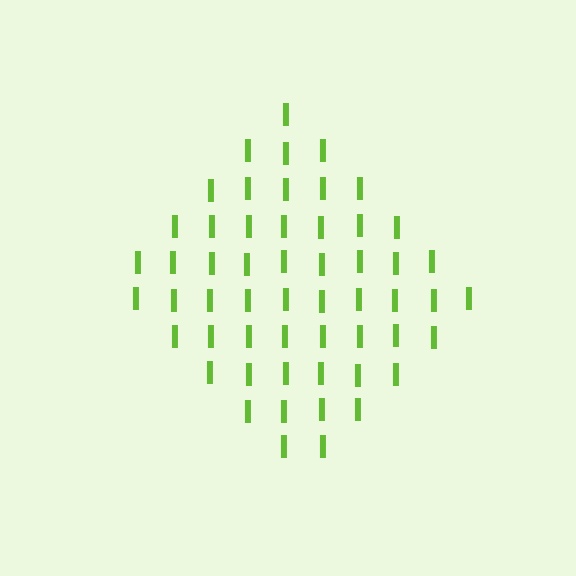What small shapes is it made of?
It is made of small letter I's.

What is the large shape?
The large shape is a diamond.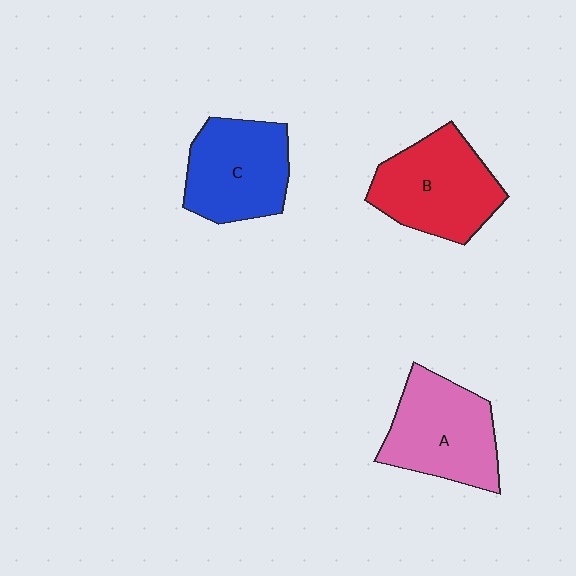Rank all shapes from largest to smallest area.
From largest to smallest: B (red), A (pink), C (blue).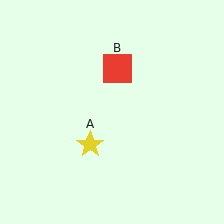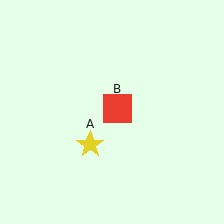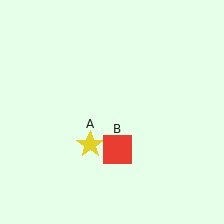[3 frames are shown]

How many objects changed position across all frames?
1 object changed position: red square (object B).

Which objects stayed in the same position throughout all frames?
Yellow star (object A) remained stationary.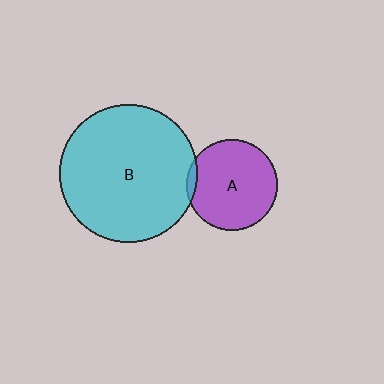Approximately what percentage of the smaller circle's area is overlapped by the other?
Approximately 5%.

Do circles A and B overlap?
Yes.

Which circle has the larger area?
Circle B (cyan).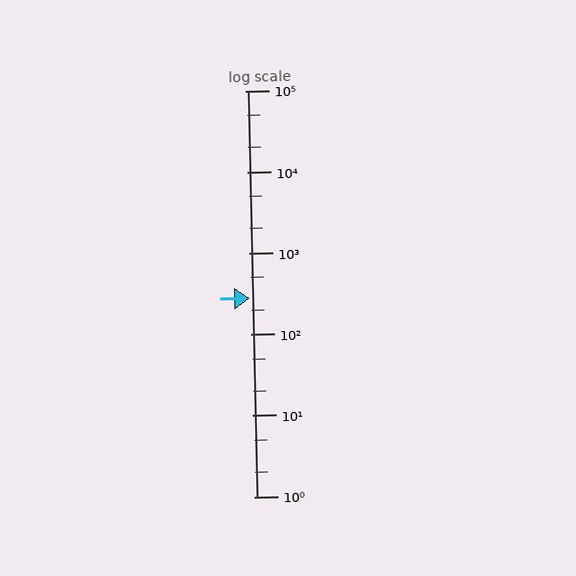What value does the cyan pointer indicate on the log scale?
The pointer indicates approximately 280.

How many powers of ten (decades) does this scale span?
The scale spans 5 decades, from 1 to 100000.